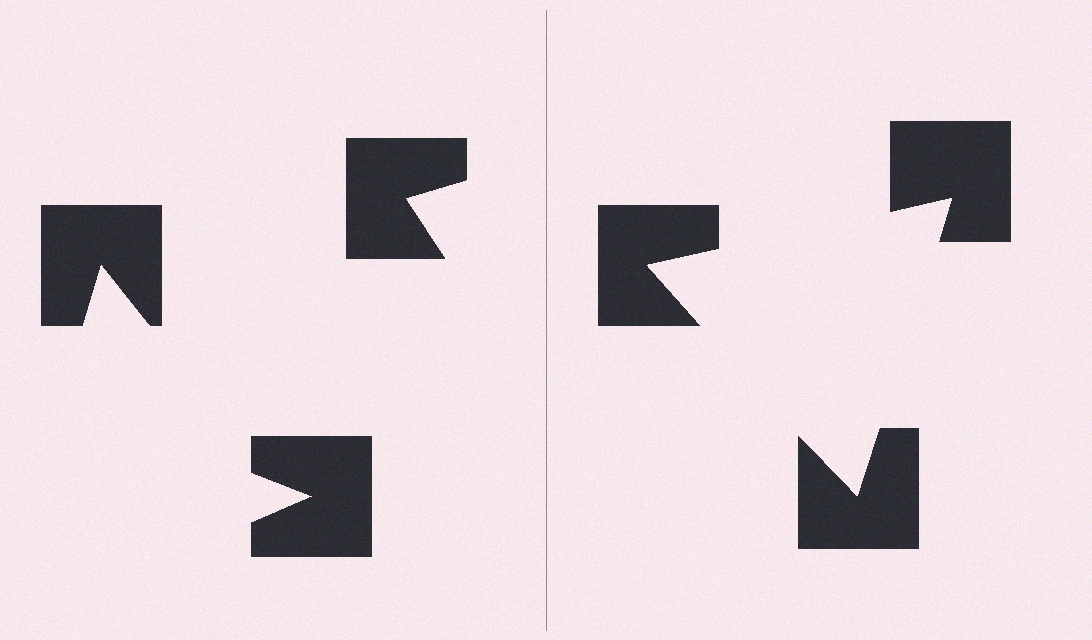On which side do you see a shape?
An illusory triangle appears on the right side. On the left side the wedge cuts are rotated, so no coherent shape forms.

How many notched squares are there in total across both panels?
6 — 3 on each side.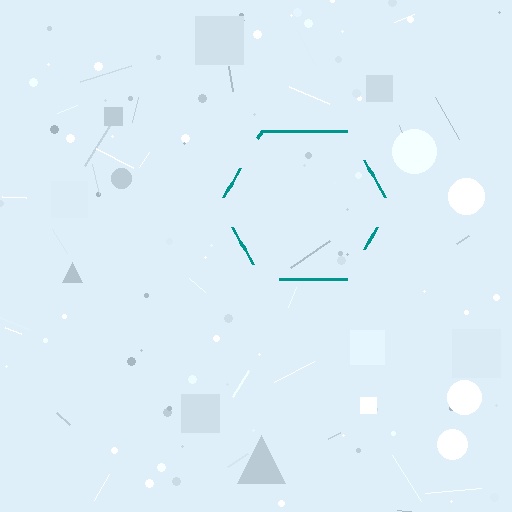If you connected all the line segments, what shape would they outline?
They would outline a hexagon.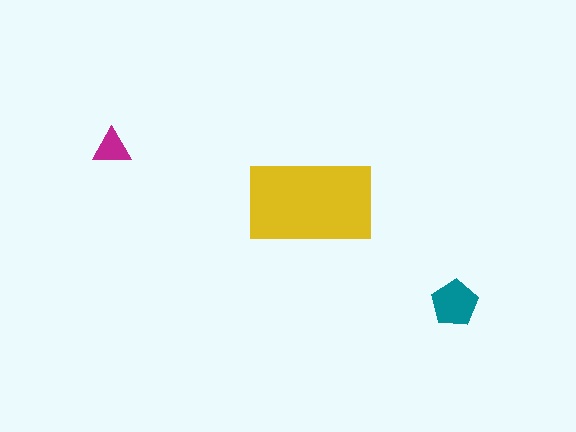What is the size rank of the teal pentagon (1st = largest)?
2nd.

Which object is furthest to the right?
The teal pentagon is rightmost.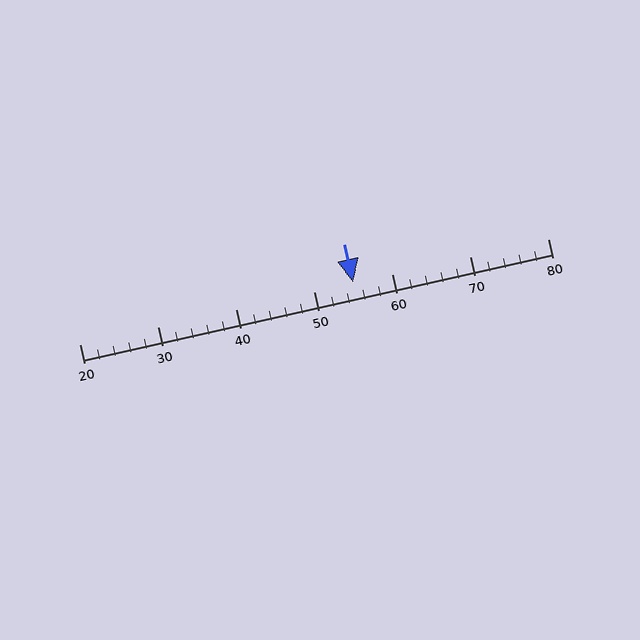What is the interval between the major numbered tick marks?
The major tick marks are spaced 10 units apart.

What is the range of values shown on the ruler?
The ruler shows values from 20 to 80.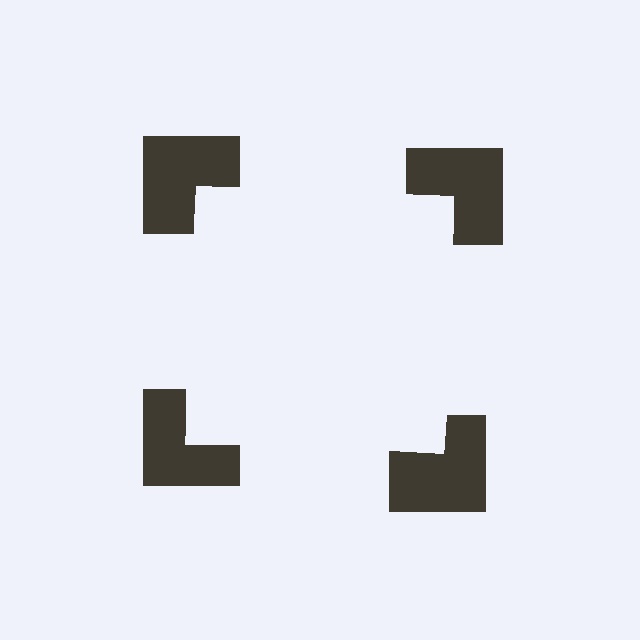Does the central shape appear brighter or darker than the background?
It typically appears slightly brighter than the background, even though no actual brightness change is drawn.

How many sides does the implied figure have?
4 sides.